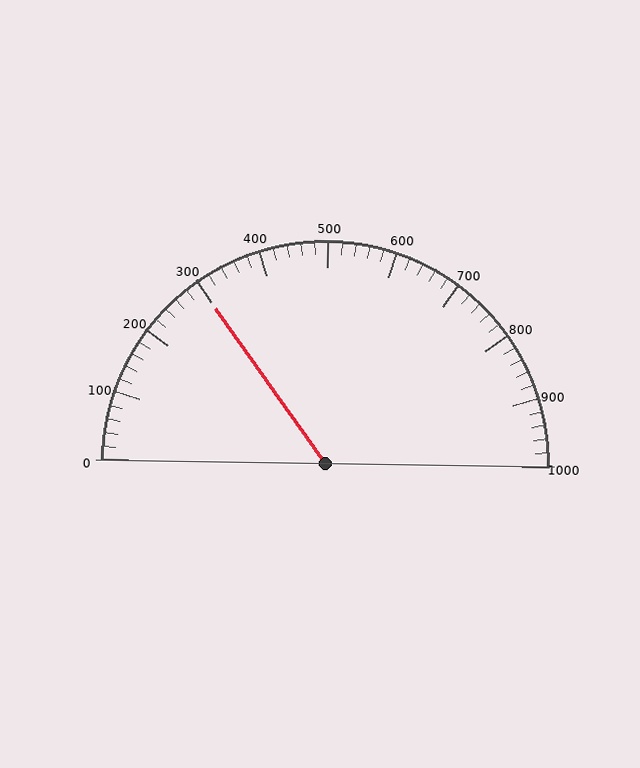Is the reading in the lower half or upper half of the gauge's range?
The reading is in the lower half of the range (0 to 1000).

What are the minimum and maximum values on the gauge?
The gauge ranges from 0 to 1000.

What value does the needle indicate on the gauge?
The needle indicates approximately 300.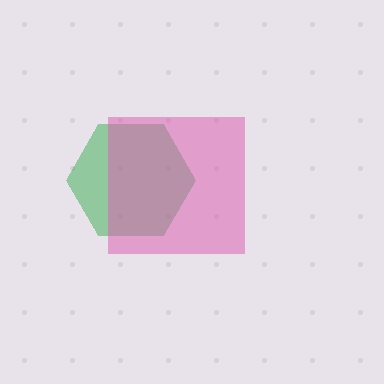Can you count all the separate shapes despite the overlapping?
Yes, there are 2 separate shapes.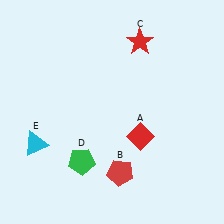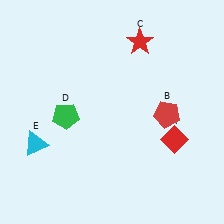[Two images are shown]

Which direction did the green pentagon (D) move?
The green pentagon (D) moved up.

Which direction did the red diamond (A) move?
The red diamond (A) moved right.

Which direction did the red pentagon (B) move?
The red pentagon (B) moved up.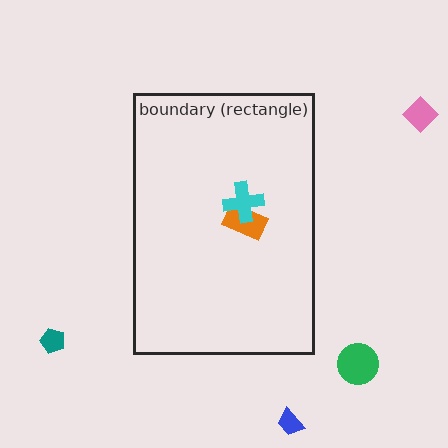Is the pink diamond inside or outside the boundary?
Outside.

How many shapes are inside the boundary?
2 inside, 4 outside.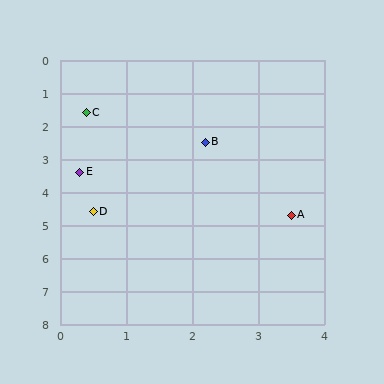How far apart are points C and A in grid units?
Points C and A are about 4.4 grid units apart.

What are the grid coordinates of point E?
Point E is at approximately (0.3, 3.4).